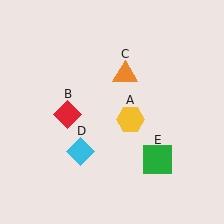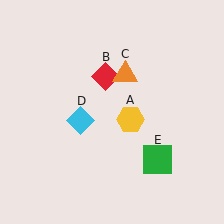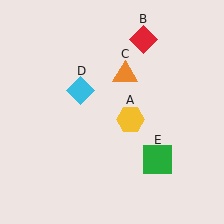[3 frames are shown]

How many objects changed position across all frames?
2 objects changed position: red diamond (object B), cyan diamond (object D).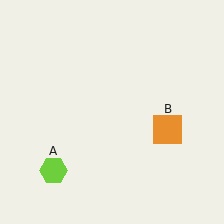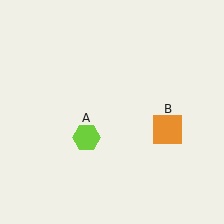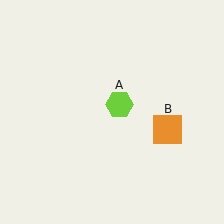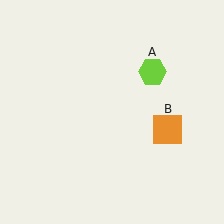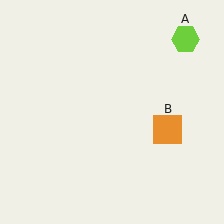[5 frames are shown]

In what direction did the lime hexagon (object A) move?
The lime hexagon (object A) moved up and to the right.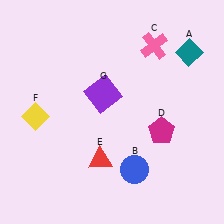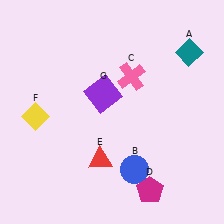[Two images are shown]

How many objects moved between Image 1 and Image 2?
2 objects moved between the two images.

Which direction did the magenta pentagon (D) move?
The magenta pentagon (D) moved down.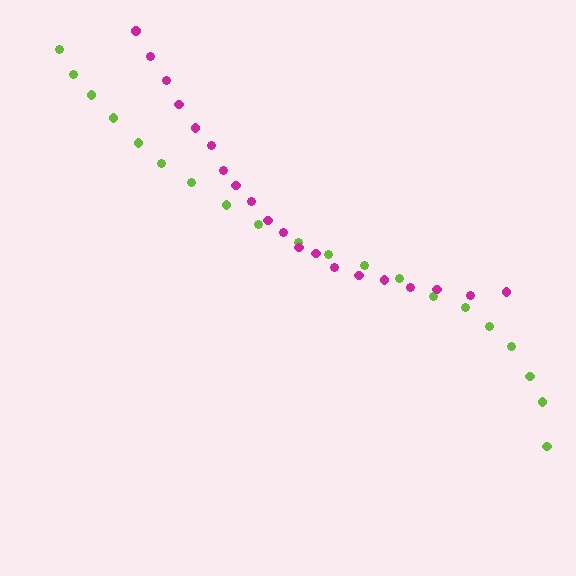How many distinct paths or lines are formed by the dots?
There are 2 distinct paths.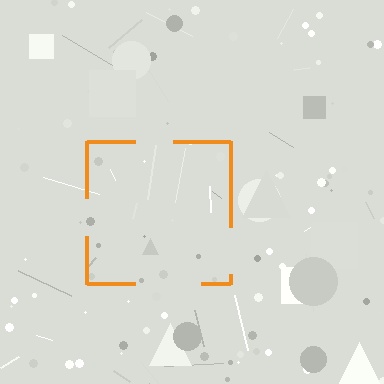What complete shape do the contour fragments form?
The contour fragments form a square.